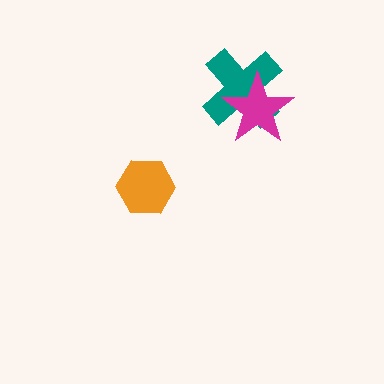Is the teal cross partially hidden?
Yes, it is partially covered by another shape.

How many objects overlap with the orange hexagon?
0 objects overlap with the orange hexagon.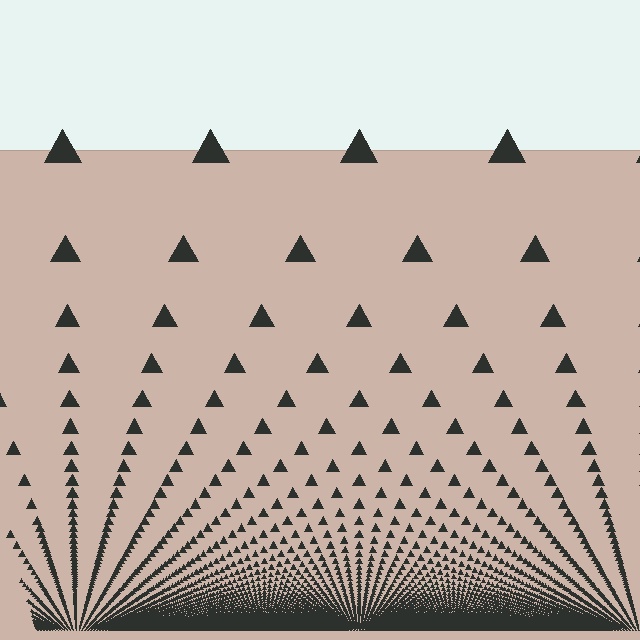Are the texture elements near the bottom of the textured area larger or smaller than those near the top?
Smaller. The gradient is inverted — elements near the bottom are smaller and denser.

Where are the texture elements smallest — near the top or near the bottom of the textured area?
Near the bottom.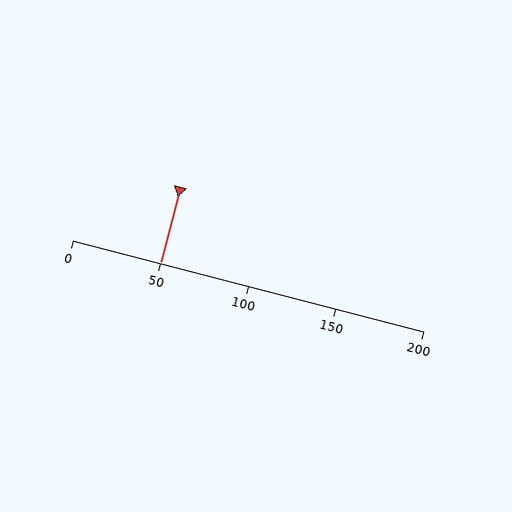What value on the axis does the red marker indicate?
The marker indicates approximately 50.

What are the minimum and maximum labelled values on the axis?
The axis runs from 0 to 200.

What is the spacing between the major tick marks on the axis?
The major ticks are spaced 50 apart.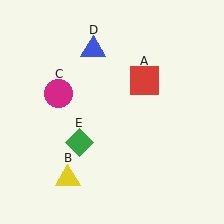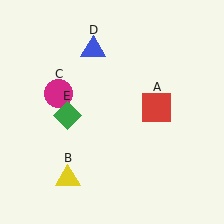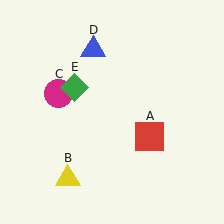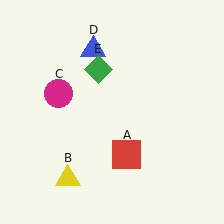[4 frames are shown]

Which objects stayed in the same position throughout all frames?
Yellow triangle (object B) and magenta circle (object C) and blue triangle (object D) remained stationary.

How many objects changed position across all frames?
2 objects changed position: red square (object A), green diamond (object E).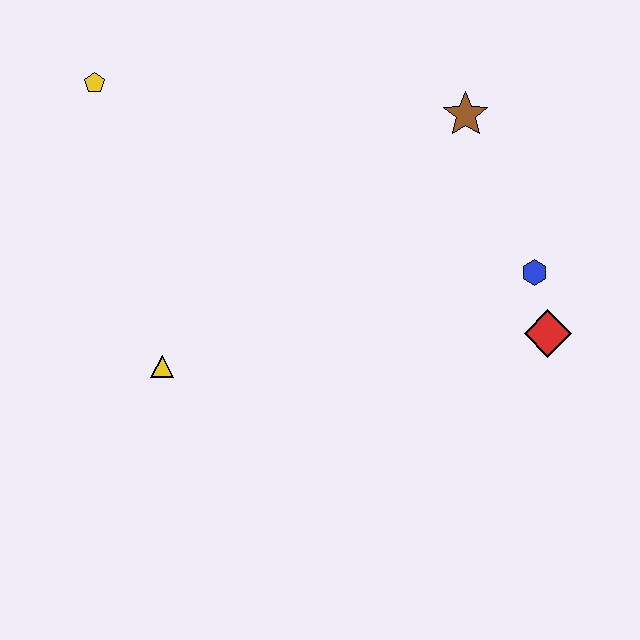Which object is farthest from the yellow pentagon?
The red diamond is farthest from the yellow pentagon.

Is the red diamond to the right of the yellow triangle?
Yes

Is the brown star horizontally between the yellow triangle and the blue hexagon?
Yes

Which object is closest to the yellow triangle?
The yellow pentagon is closest to the yellow triangle.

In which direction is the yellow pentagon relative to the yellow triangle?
The yellow pentagon is above the yellow triangle.